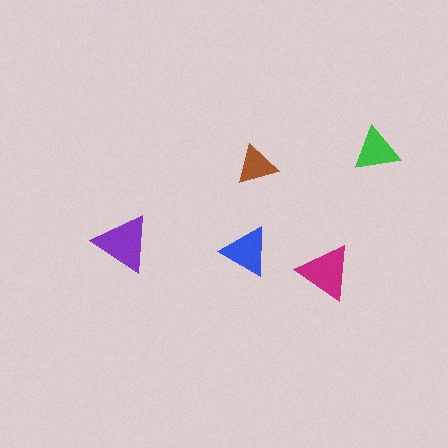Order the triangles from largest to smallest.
the purple one, the magenta one, the blue one, the green one, the brown one.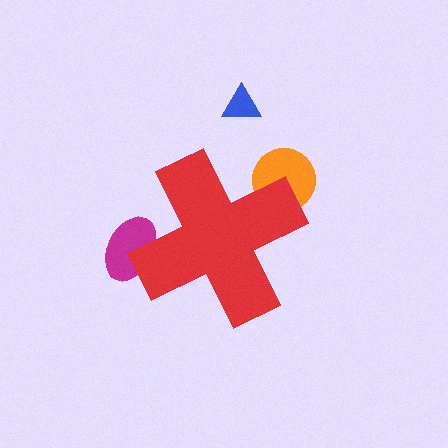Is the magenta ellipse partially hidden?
Yes, the magenta ellipse is partially hidden behind the red cross.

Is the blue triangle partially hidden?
No, the blue triangle is fully visible.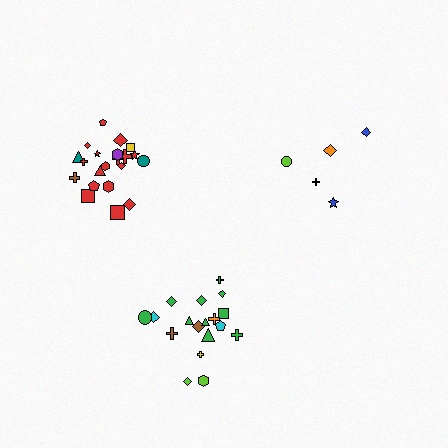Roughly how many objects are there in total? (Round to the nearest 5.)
Roughly 45 objects in total.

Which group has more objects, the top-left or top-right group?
The top-left group.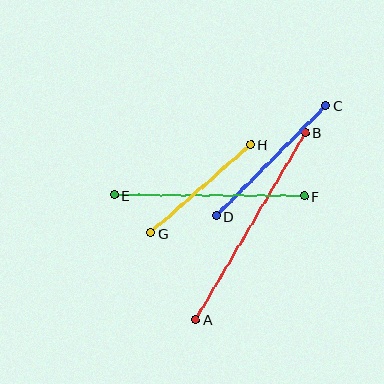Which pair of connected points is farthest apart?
Points A and B are farthest apart.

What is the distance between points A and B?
The distance is approximately 217 pixels.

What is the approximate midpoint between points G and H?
The midpoint is at approximately (201, 189) pixels.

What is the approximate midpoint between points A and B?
The midpoint is at approximately (250, 226) pixels.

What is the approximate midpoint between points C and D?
The midpoint is at approximately (271, 161) pixels.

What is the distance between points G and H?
The distance is approximately 133 pixels.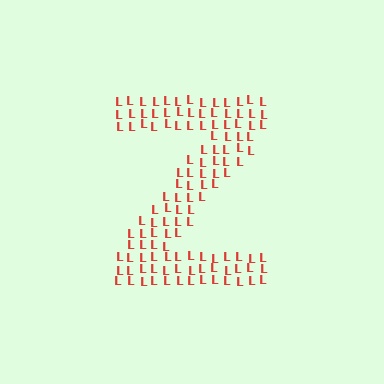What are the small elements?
The small elements are letter L's.